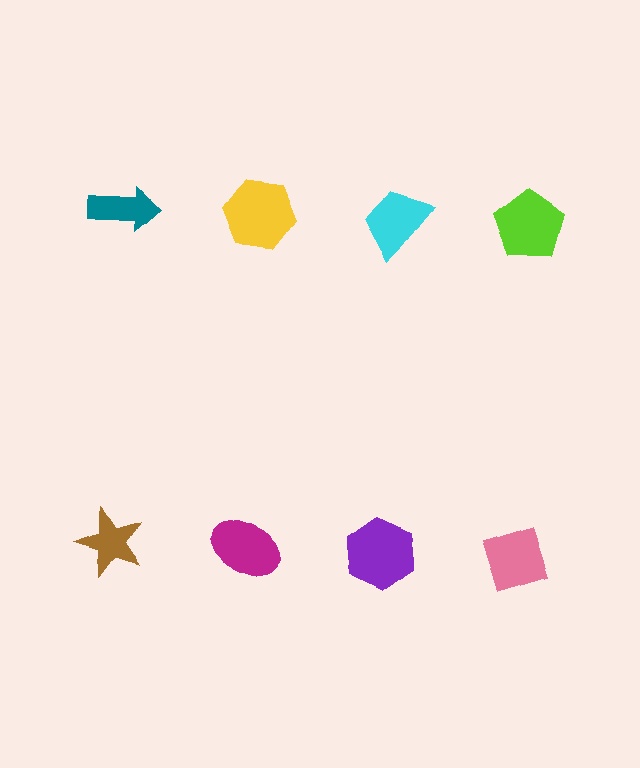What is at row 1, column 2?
A yellow hexagon.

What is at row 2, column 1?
A brown star.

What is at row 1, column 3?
A cyan trapezoid.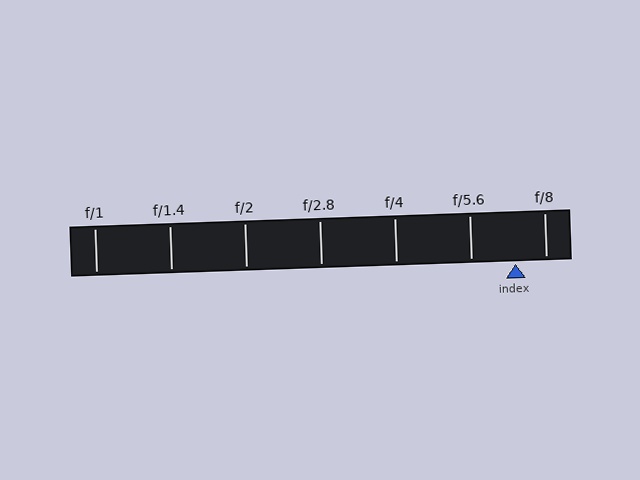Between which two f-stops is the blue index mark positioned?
The index mark is between f/5.6 and f/8.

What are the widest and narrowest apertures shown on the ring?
The widest aperture shown is f/1 and the narrowest is f/8.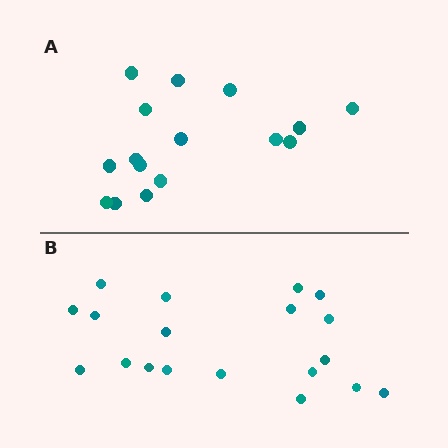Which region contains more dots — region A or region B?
Region B (the bottom region) has more dots.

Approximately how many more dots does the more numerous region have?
Region B has just a few more — roughly 2 or 3 more dots than region A.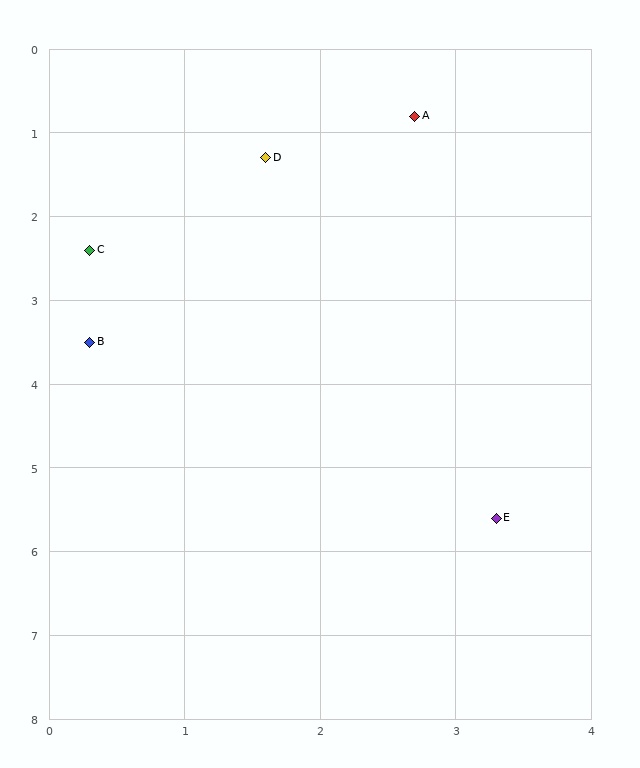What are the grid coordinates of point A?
Point A is at approximately (2.7, 0.8).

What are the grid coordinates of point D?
Point D is at approximately (1.6, 1.3).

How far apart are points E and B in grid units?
Points E and B are about 3.7 grid units apart.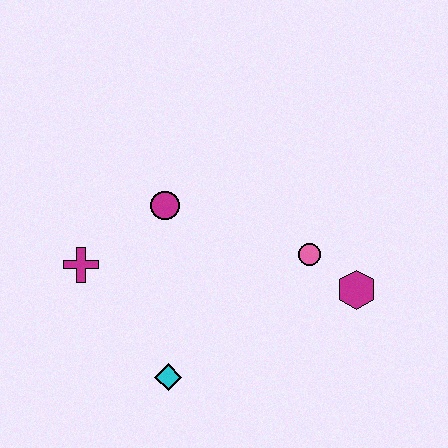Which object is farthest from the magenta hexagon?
The magenta cross is farthest from the magenta hexagon.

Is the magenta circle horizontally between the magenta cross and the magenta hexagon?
Yes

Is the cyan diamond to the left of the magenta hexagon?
Yes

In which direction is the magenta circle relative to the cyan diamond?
The magenta circle is above the cyan diamond.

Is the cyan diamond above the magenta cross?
No